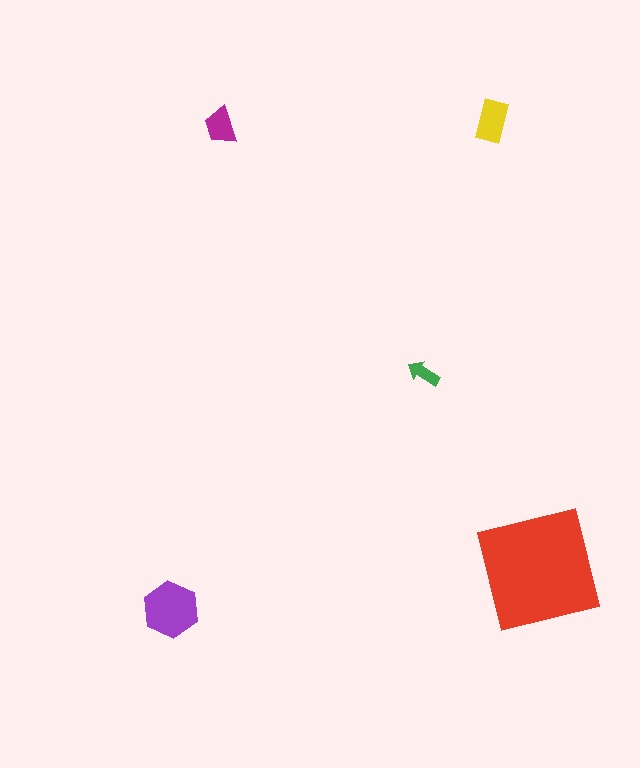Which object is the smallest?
The green arrow.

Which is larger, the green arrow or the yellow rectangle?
The yellow rectangle.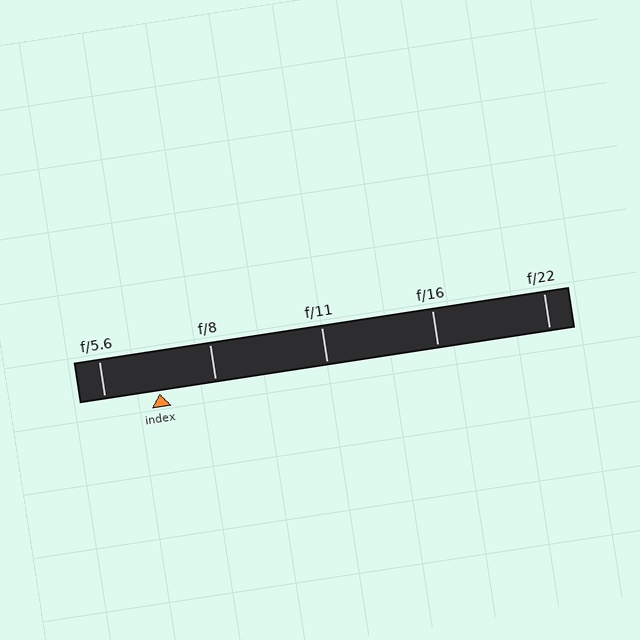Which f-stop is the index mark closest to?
The index mark is closest to f/5.6.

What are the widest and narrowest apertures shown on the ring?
The widest aperture shown is f/5.6 and the narrowest is f/22.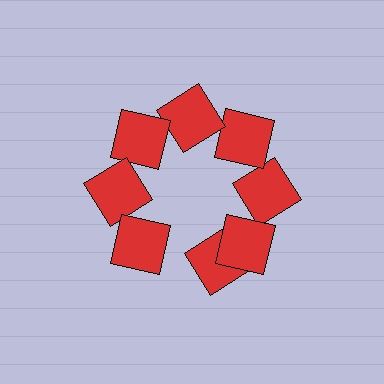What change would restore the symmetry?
The symmetry would be restored by rotating it back into even spacing with its neighbors so that all 8 squares sit at equal angles and equal distance from the center.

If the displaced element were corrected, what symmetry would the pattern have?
It would have 8-fold rotational symmetry — the pattern would map onto itself every 45 degrees.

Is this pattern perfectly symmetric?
No. The 8 red squares are arranged in a ring, but one element near the 6 o'clock position is rotated out of alignment along the ring, breaking the 8-fold rotational symmetry.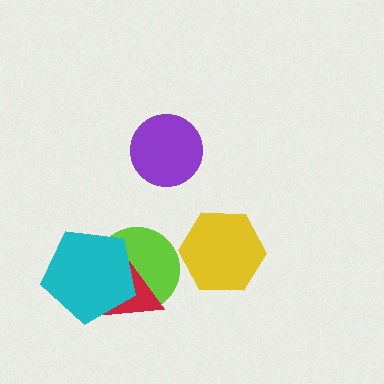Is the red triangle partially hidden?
Yes, it is partially covered by another shape.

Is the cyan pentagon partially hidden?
No, no other shape covers it.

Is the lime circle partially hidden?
Yes, it is partially covered by another shape.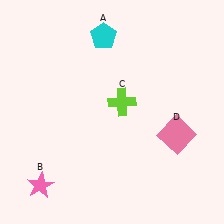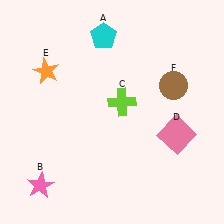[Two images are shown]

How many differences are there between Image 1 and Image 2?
There are 2 differences between the two images.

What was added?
An orange star (E), a brown circle (F) were added in Image 2.